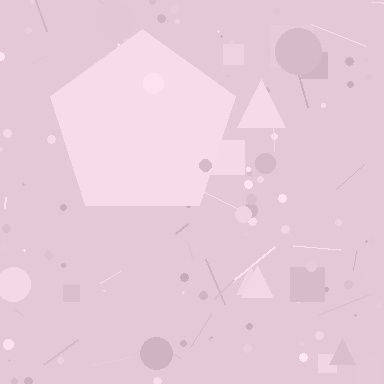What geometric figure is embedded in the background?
A pentagon is embedded in the background.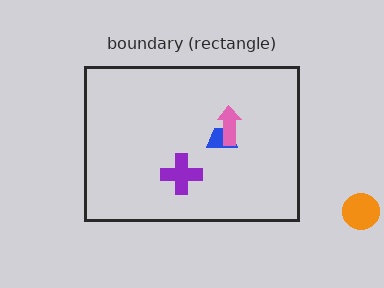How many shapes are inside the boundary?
3 inside, 1 outside.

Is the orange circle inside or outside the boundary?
Outside.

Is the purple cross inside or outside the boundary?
Inside.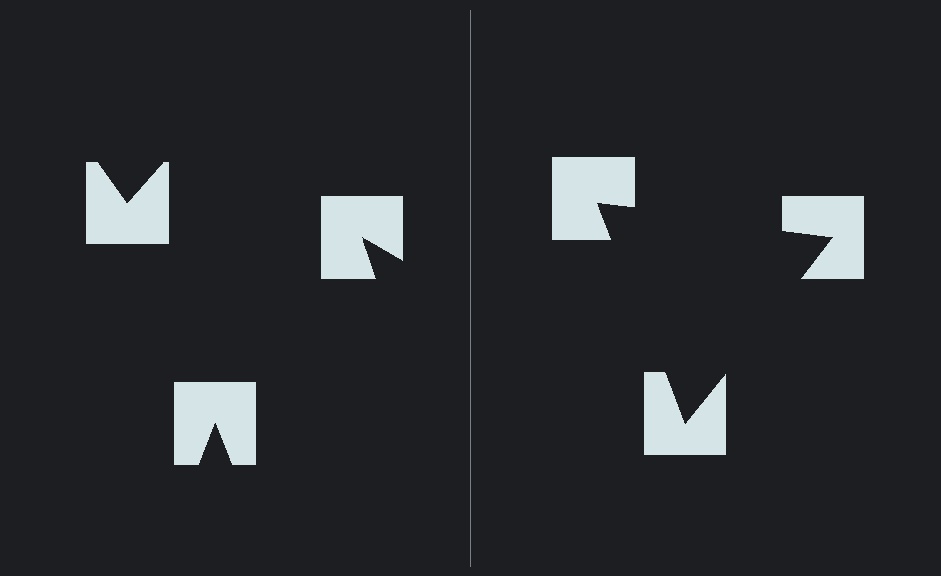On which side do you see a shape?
An illusory triangle appears on the right side. On the left side the wedge cuts are rotated, so no coherent shape forms.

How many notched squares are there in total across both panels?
6 — 3 on each side.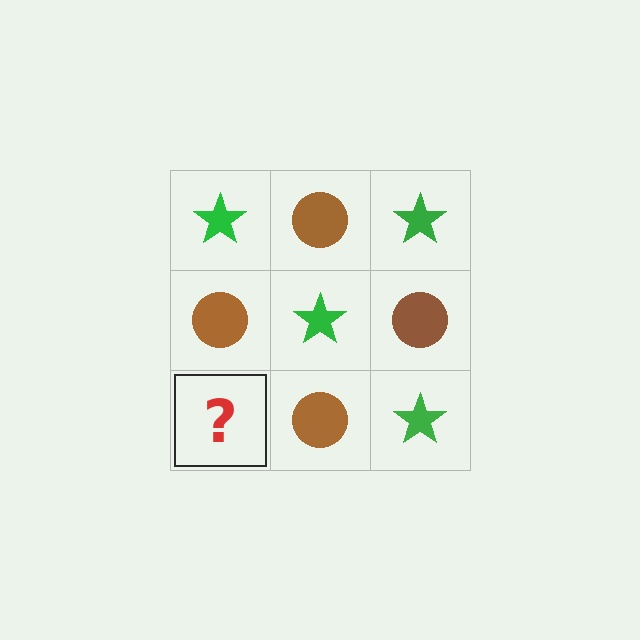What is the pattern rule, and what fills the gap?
The rule is that it alternates green star and brown circle in a checkerboard pattern. The gap should be filled with a green star.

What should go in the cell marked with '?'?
The missing cell should contain a green star.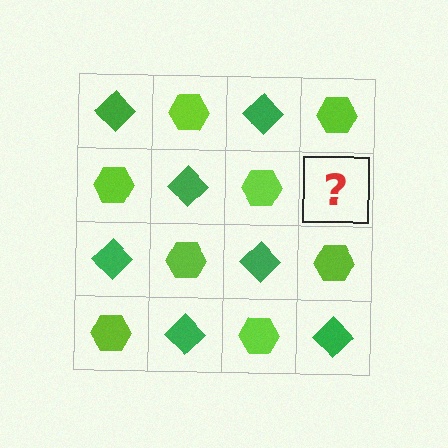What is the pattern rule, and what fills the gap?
The rule is that it alternates green diamond and lime hexagon in a checkerboard pattern. The gap should be filled with a green diamond.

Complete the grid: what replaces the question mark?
The question mark should be replaced with a green diamond.